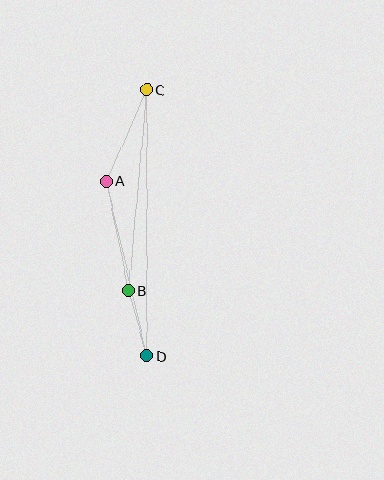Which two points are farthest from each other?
Points C and D are farthest from each other.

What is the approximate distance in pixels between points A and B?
The distance between A and B is approximately 112 pixels.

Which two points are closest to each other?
Points B and D are closest to each other.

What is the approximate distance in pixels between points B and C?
The distance between B and C is approximately 202 pixels.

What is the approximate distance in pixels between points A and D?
The distance between A and D is approximately 180 pixels.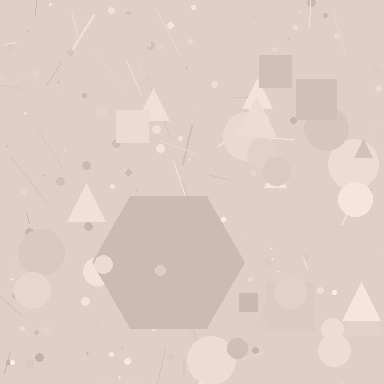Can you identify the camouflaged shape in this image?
The camouflaged shape is a hexagon.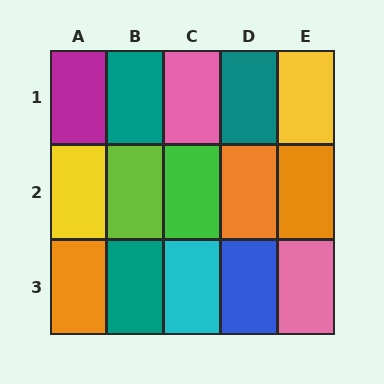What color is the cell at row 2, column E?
Orange.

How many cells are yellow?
2 cells are yellow.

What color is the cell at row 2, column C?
Green.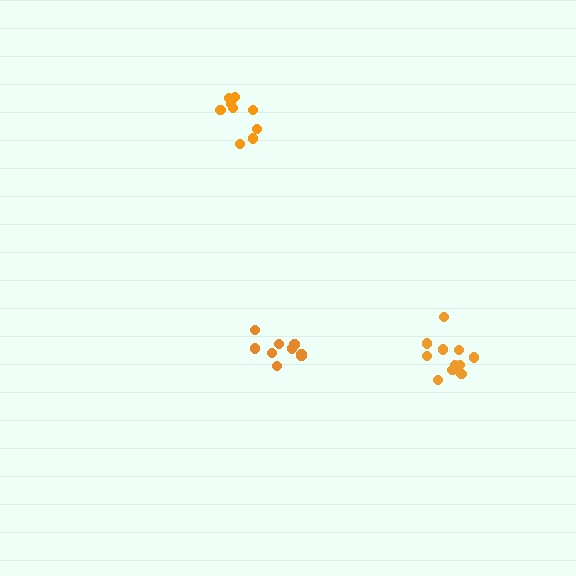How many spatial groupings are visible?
There are 3 spatial groupings.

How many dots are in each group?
Group 1: 11 dots, Group 2: 9 dots, Group 3: 9 dots (29 total).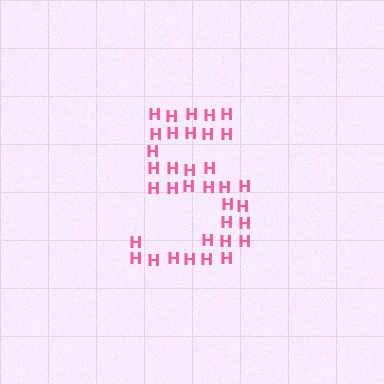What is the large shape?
The large shape is the digit 5.